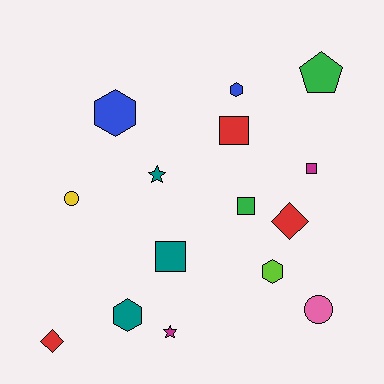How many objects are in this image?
There are 15 objects.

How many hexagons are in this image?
There are 4 hexagons.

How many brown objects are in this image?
There are no brown objects.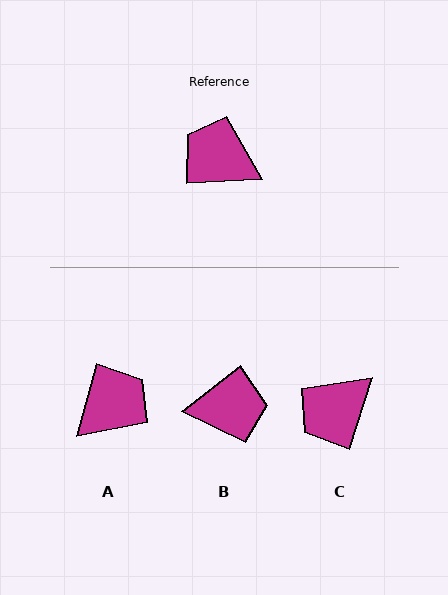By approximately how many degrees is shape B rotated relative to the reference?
Approximately 145 degrees clockwise.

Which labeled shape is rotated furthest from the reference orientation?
B, about 145 degrees away.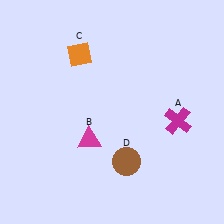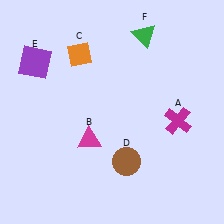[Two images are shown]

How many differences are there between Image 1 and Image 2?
There are 2 differences between the two images.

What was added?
A purple square (E), a green triangle (F) were added in Image 2.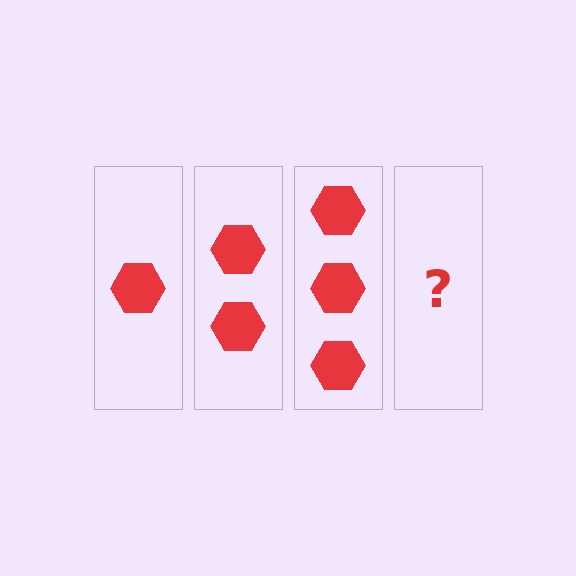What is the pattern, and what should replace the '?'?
The pattern is that each step adds one more hexagon. The '?' should be 4 hexagons.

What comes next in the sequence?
The next element should be 4 hexagons.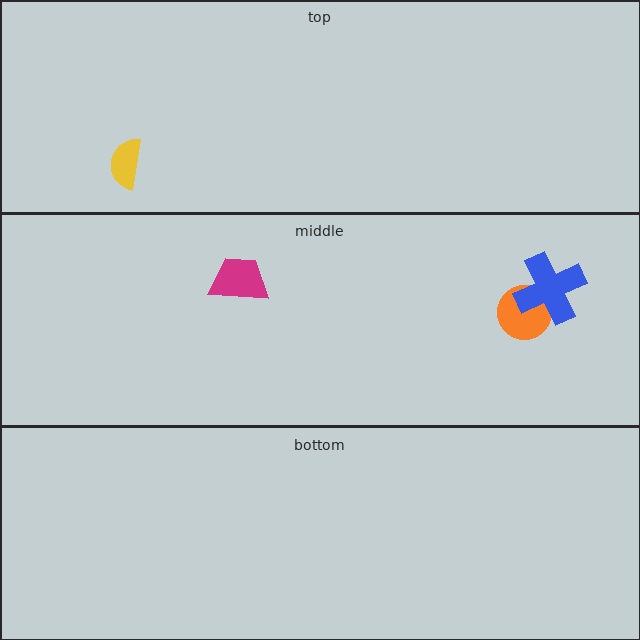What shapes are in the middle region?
The orange circle, the blue cross, the magenta trapezoid.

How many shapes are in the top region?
1.